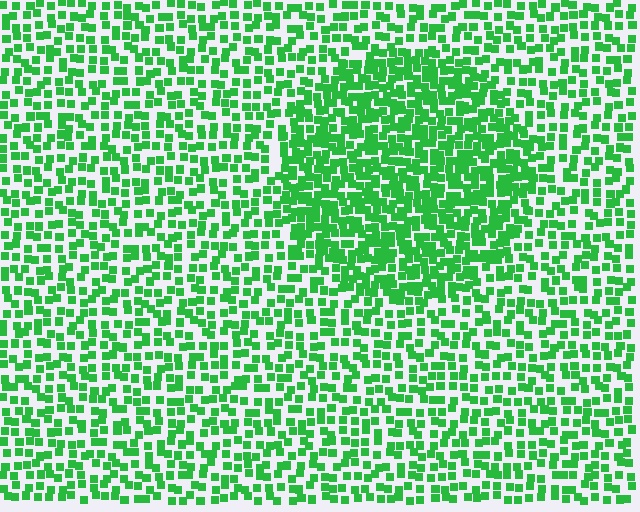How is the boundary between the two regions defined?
The boundary is defined by a change in element density (approximately 1.8x ratio). All elements are the same color, size, and shape.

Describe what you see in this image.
The image contains small green elements arranged at two different densities. A circle-shaped region is visible where the elements are more densely packed than the surrounding area.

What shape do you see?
I see a circle.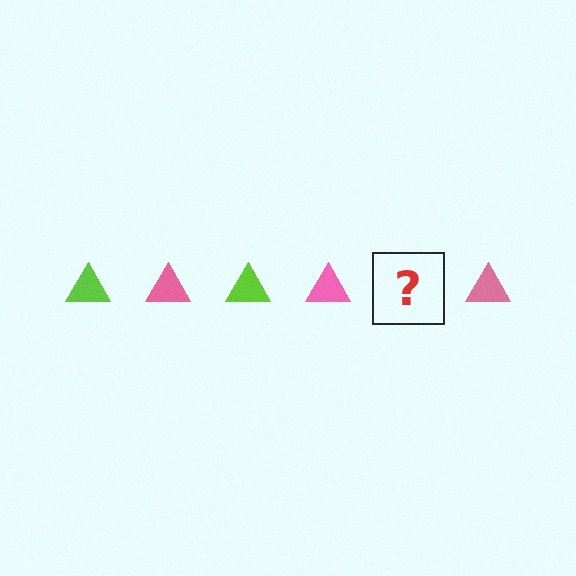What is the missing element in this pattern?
The missing element is a lime triangle.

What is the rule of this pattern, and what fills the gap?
The rule is that the pattern cycles through lime, pink triangles. The gap should be filled with a lime triangle.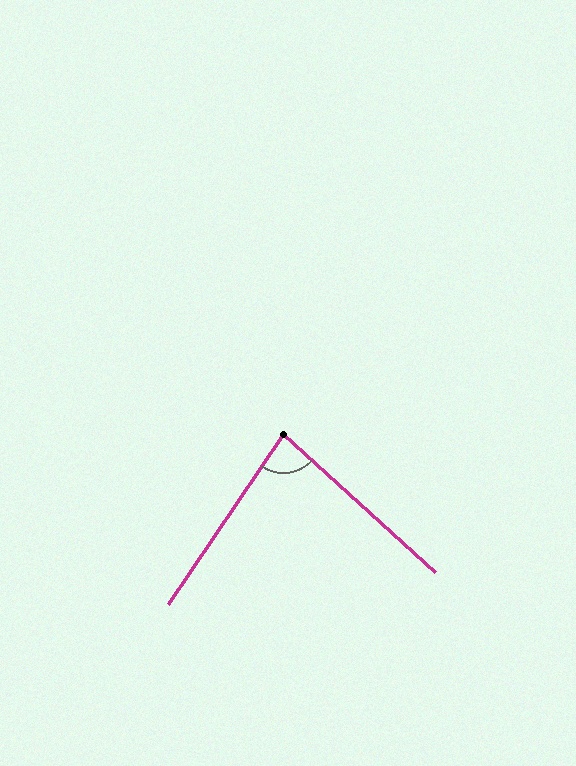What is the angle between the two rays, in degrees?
Approximately 82 degrees.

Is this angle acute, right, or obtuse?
It is acute.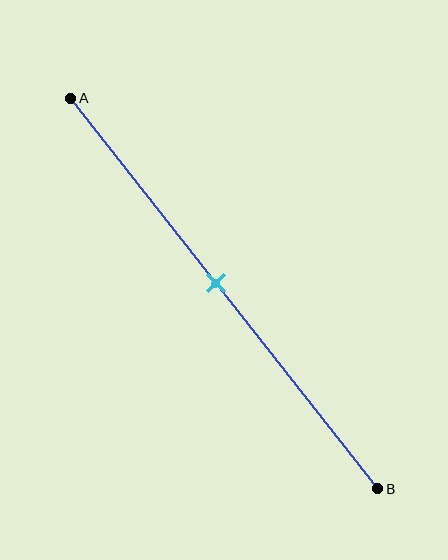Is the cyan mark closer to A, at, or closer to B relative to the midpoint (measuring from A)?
The cyan mark is approximately at the midpoint of segment AB.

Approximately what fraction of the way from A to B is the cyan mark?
The cyan mark is approximately 45% of the way from A to B.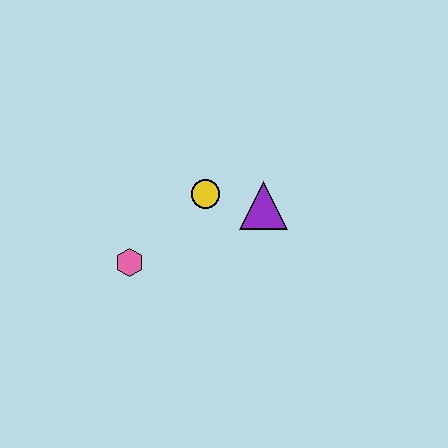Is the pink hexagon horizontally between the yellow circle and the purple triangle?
No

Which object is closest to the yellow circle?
The purple triangle is closest to the yellow circle.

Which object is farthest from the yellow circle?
The pink hexagon is farthest from the yellow circle.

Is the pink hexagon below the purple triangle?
Yes